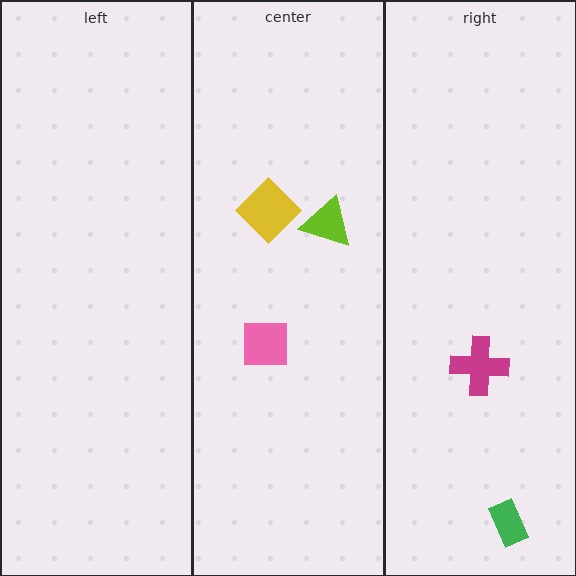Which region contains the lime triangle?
The center region.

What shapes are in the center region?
The yellow diamond, the pink square, the lime triangle.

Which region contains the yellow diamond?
The center region.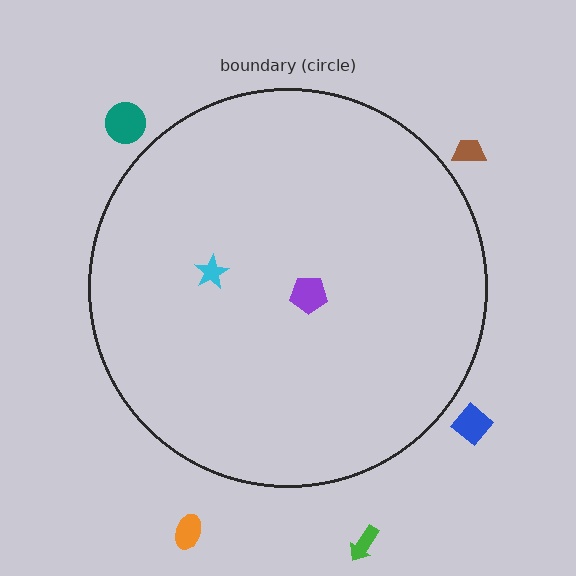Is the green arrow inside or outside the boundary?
Outside.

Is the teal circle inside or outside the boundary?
Outside.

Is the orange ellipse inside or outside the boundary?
Outside.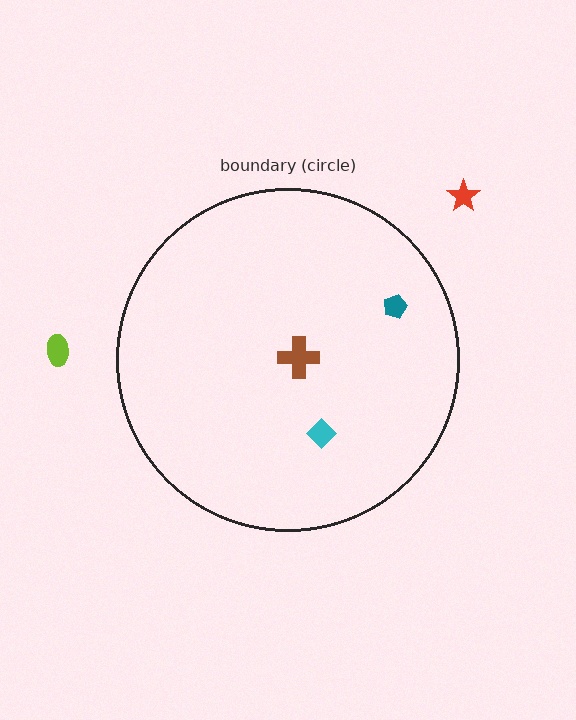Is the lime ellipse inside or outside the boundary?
Outside.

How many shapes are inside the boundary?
3 inside, 2 outside.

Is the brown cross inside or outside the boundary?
Inside.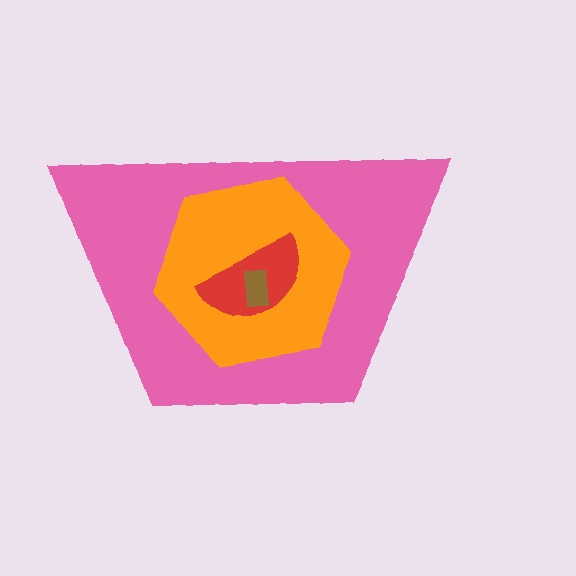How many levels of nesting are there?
4.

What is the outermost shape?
The pink trapezoid.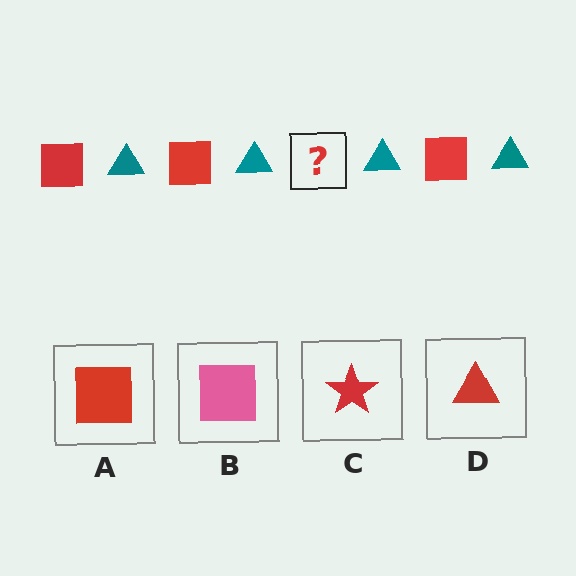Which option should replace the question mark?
Option A.